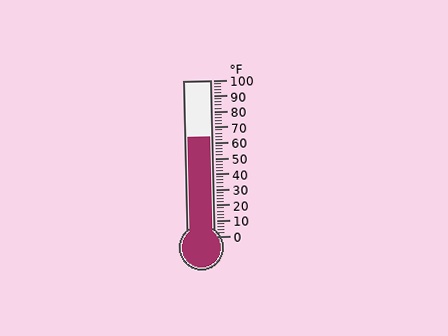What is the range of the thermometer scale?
The thermometer scale ranges from 0°F to 100°F.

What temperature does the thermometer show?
The thermometer shows approximately 64°F.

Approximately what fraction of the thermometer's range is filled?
The thermometer is filled to approximately 65% of its range.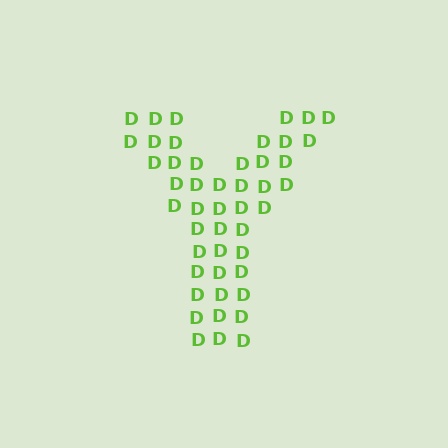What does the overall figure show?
The overall figure shows the letter Y.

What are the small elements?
The small elements are letter D's.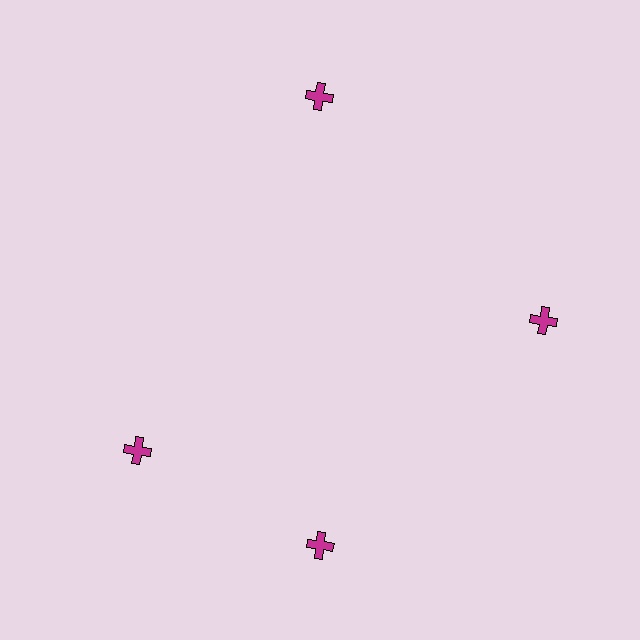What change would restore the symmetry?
The symmetry would be restored by rotating it back into even spacing with its neighbors so that all 4 crosses sit at equal angles and equal distance from the center.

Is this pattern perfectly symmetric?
No. The 4 magenta crosses are arranged in a ring, but one element near the 9 o'clock position is rotated out of alignment along the ring, breaking the 4-fold rotational symmetry.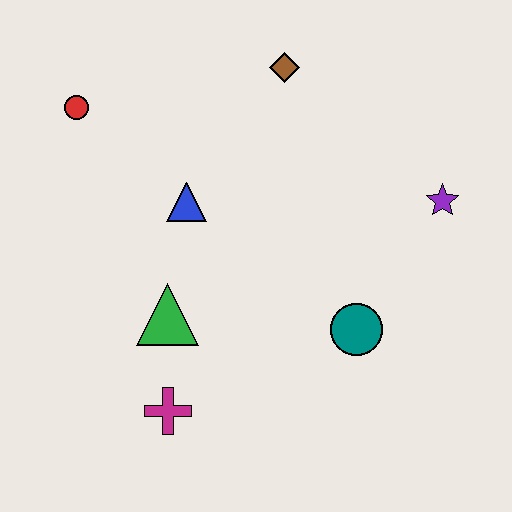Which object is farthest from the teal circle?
The red circle is farthest from the teal circle.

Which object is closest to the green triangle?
The magenta cross is closest to the green triangle.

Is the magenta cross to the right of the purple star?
No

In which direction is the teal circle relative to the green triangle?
The teal circle is to the right of the green triangle.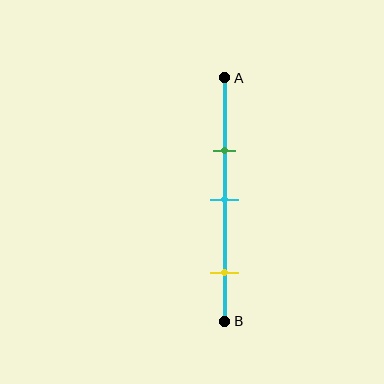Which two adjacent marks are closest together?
The green and cyan marks are the closest adjacent pair.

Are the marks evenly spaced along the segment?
No, the marks are not evenly spaced.